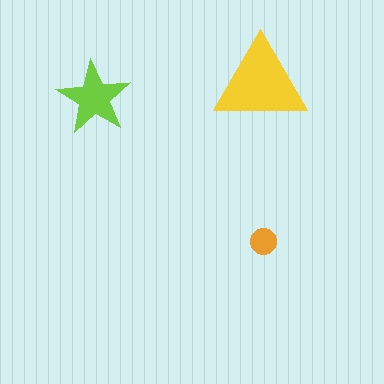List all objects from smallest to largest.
The orange circle, the lime star, the yellow triangle.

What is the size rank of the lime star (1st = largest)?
2nd.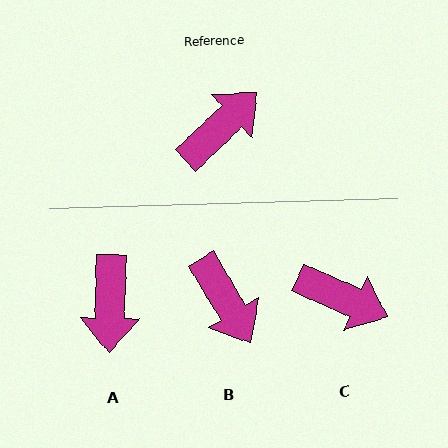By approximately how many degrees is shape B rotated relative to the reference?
Approximately 103 degrees clockwise.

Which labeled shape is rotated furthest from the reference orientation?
A, about 135 degrees away.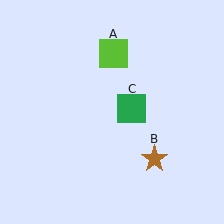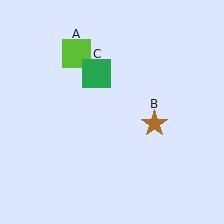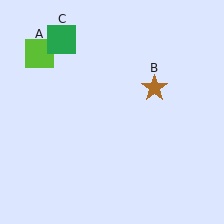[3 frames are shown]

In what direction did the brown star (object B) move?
The brown star (object B) moved up.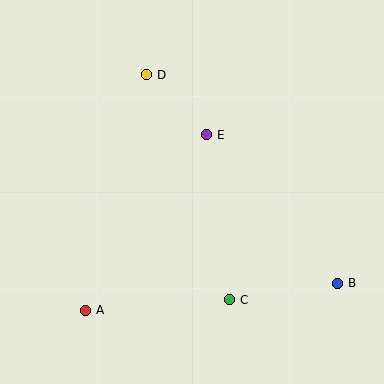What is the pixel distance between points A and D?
The distance between A and D is 243 pixels.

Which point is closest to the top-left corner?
Point D is closest to the top-left corner.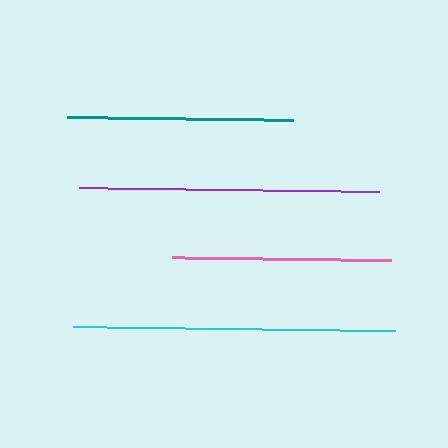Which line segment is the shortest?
The pink line is the shortest at approximately 219 pixels.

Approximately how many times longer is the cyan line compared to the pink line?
The cyan line is approximately 1.5 times the length of the pink line.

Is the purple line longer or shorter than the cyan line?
The cyan line is longer than the purple line.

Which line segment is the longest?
The cyan line is the longest at approximately 321 pixels.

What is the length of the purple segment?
The purple segment is approximately 300 pixels long.